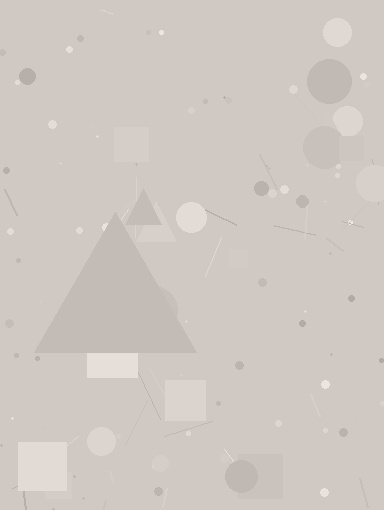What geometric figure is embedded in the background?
A triangle is embedded in the background.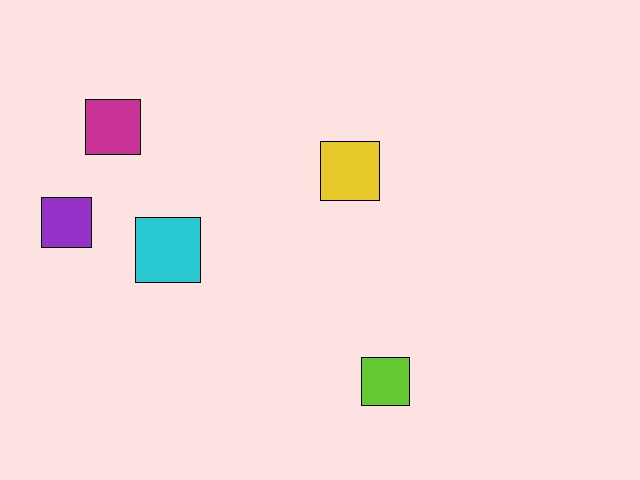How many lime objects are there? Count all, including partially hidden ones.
There is 1 lime object.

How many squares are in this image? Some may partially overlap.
There are 5 squares.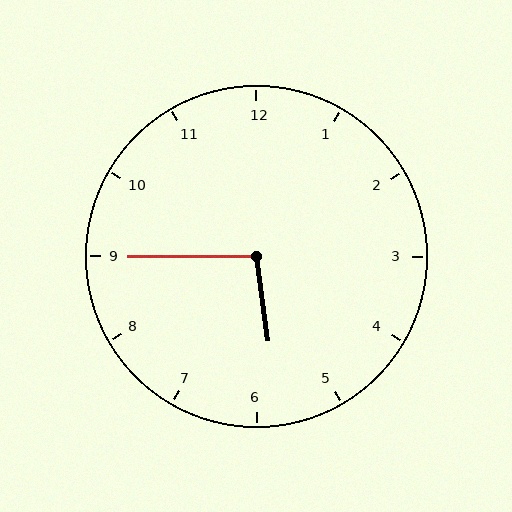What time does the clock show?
5:45.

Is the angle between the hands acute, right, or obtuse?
It is obtuse.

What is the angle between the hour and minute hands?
Approximately 98 degrees.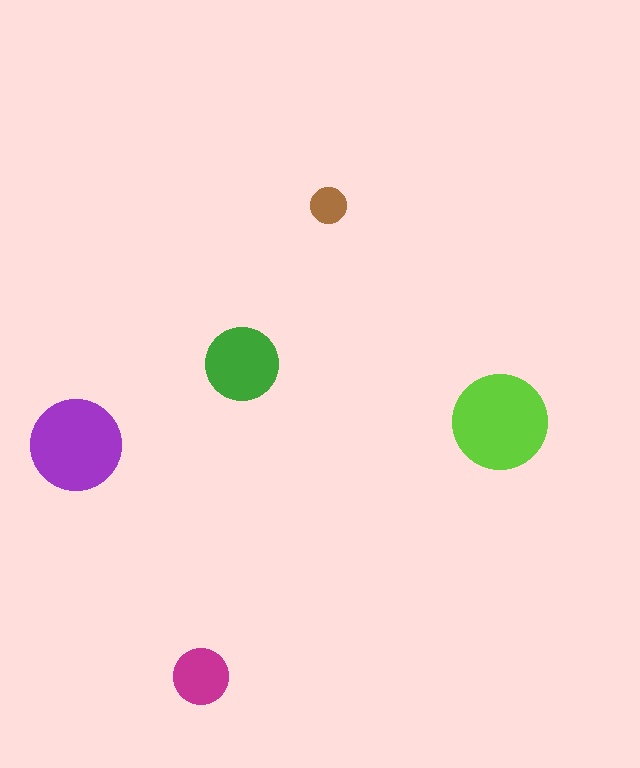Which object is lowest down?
The magenta circle is bottommost.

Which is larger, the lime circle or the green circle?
The lime one.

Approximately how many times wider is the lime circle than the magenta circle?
About 1.5 times wider.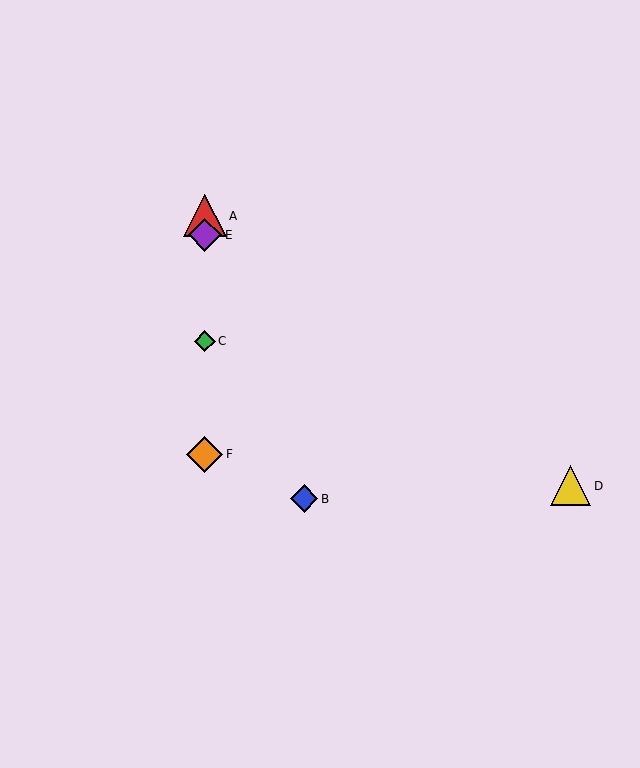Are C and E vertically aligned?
Yes, both are at x≈205.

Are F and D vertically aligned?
No, F is at x≈205 and D is at x≈571.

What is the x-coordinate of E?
Object E is at x≈205.